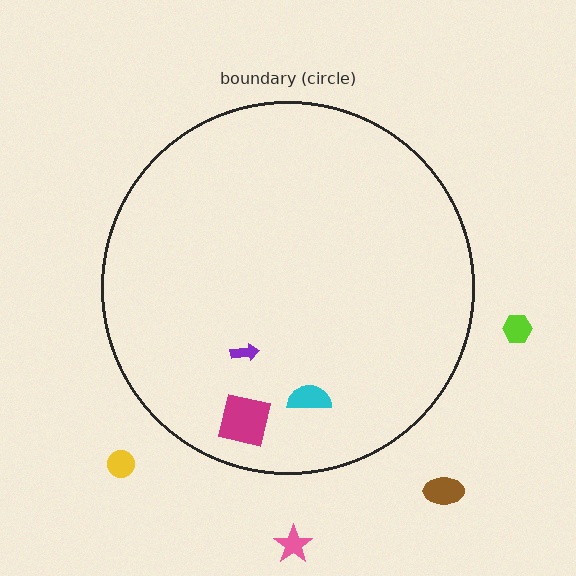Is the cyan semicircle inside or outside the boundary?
Inside.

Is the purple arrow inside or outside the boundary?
Inside.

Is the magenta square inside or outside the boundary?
Inside.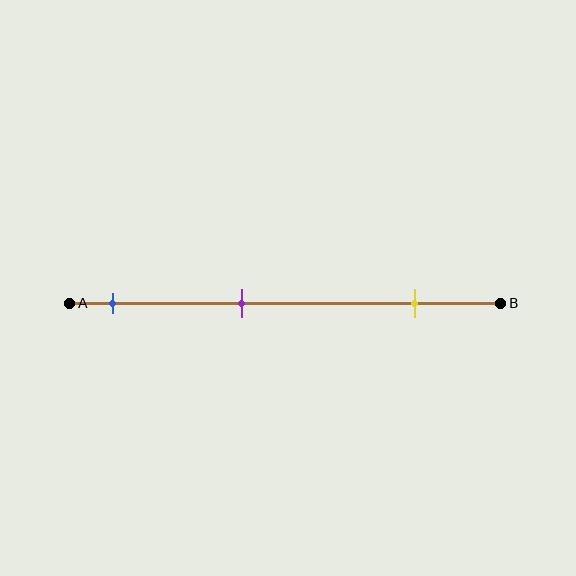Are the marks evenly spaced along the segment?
Yes, the marks are approximately evenly spaced.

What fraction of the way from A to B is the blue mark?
The blue mark is approximately 10% (0.1) of the way from A to B.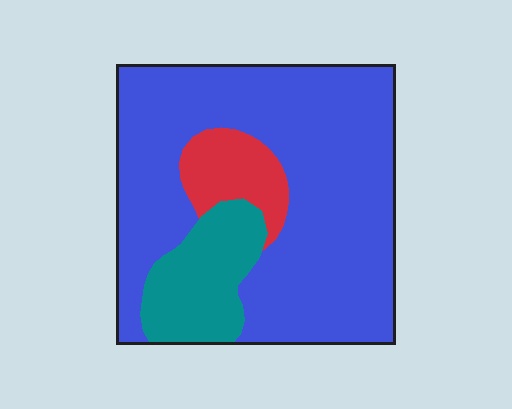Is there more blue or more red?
Blue.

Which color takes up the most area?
Blue, at roughly 75%.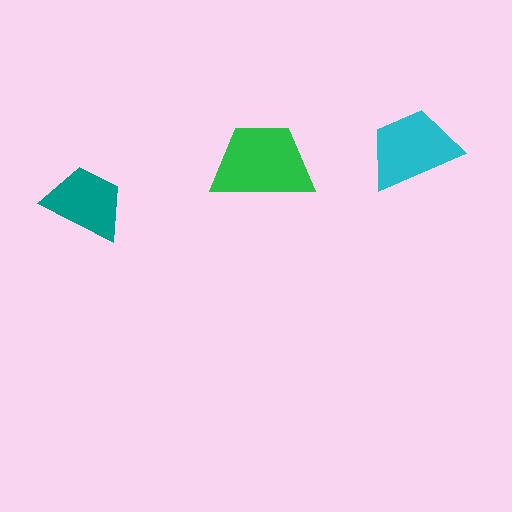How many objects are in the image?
There are 3 objects in the image.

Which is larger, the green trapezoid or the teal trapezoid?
The green one.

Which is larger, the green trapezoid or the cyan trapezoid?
The green one.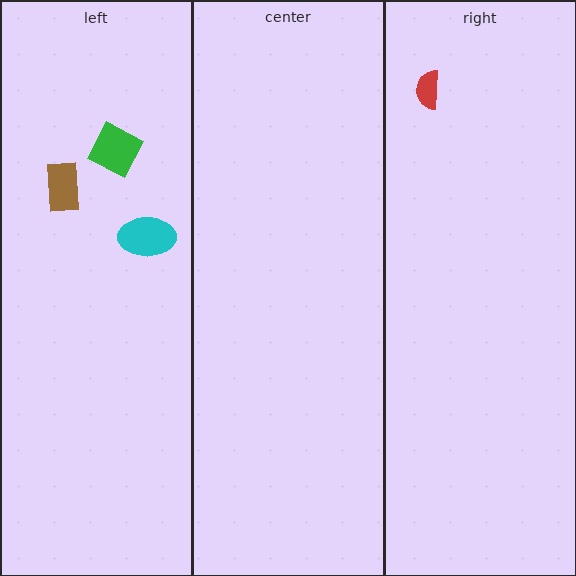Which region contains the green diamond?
The left region.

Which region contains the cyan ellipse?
The left region.